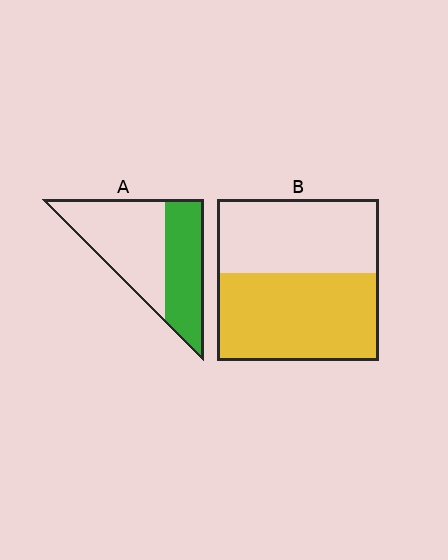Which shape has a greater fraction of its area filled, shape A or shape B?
Shape B.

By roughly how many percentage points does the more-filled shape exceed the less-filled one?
By roughly 10 percentage points (B over A).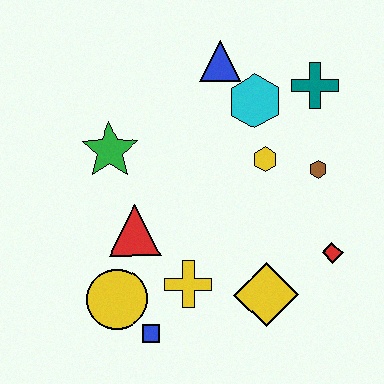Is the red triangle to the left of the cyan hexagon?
Yes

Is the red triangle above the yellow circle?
Yes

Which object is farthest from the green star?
The red diamond is farthest from the green star.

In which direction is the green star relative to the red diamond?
The green star is to the left of the red diamond.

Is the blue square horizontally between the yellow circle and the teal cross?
Yes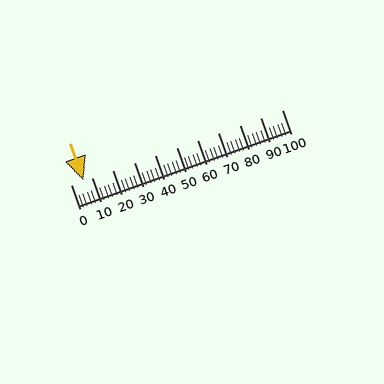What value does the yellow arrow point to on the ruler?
The yellow arrow points to approximately 6.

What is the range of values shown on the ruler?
The ruler shows values from 0 to 100.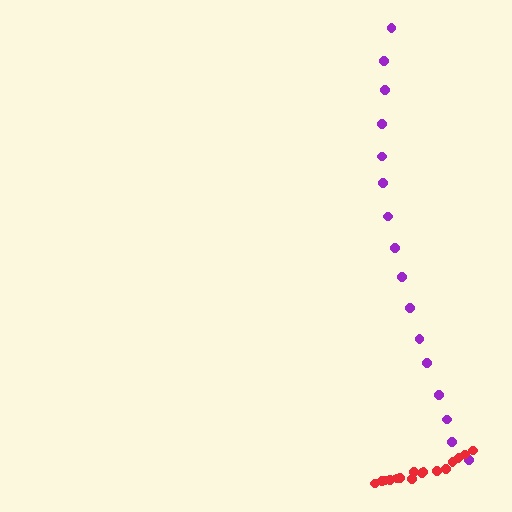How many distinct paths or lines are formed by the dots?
There are 2 distinct paths.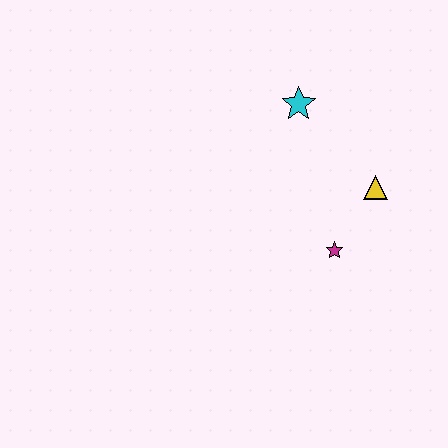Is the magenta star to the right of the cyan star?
Yes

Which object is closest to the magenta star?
The yellow triangle is closest to the magenta star.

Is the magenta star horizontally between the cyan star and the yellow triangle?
Yes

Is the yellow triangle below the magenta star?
No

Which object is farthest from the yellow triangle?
The cyan star is farthest from the yellow triangle.